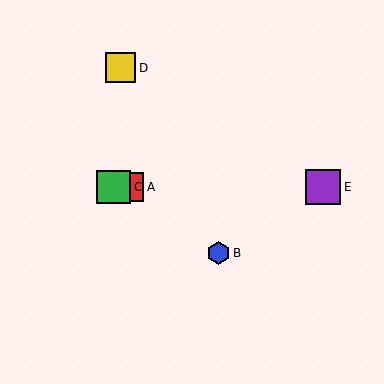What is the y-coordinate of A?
Object A is at y≈187.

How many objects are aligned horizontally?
3 objects (A, C, E) are aligned horizontally.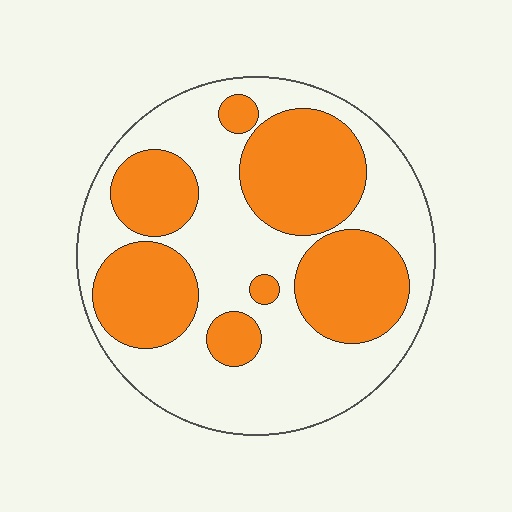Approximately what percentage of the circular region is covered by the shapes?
Approximately 40%.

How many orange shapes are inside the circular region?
7.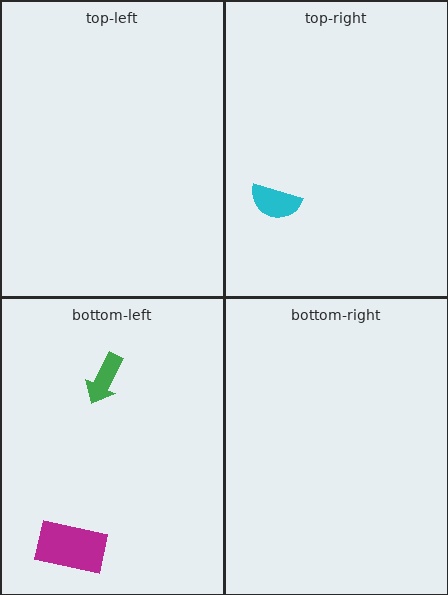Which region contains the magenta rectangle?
The bottom-left region.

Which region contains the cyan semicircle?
The top-right region.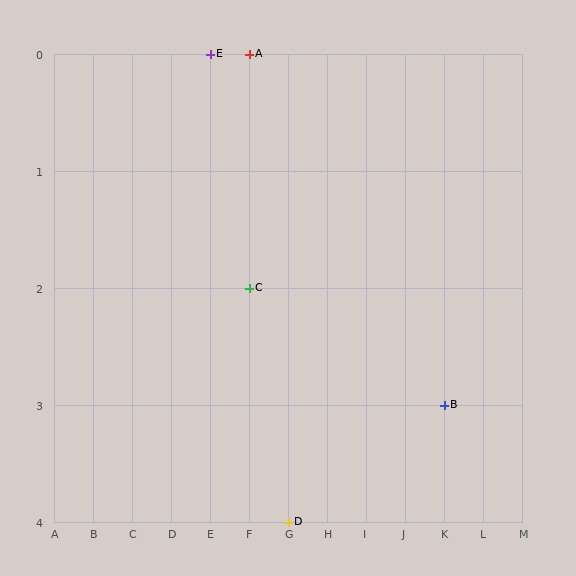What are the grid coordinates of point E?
Point E is at grid coordinates (E, 0).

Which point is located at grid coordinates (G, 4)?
Point D is at (G, 4).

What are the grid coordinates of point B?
Point B is at grid coordinates (K, 3).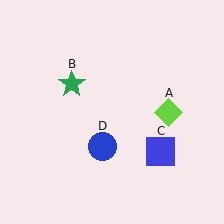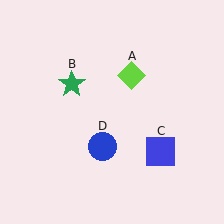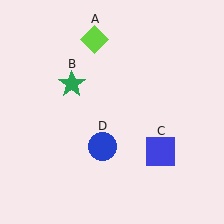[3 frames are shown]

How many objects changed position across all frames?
1 object changed position: lime diamond (object A).